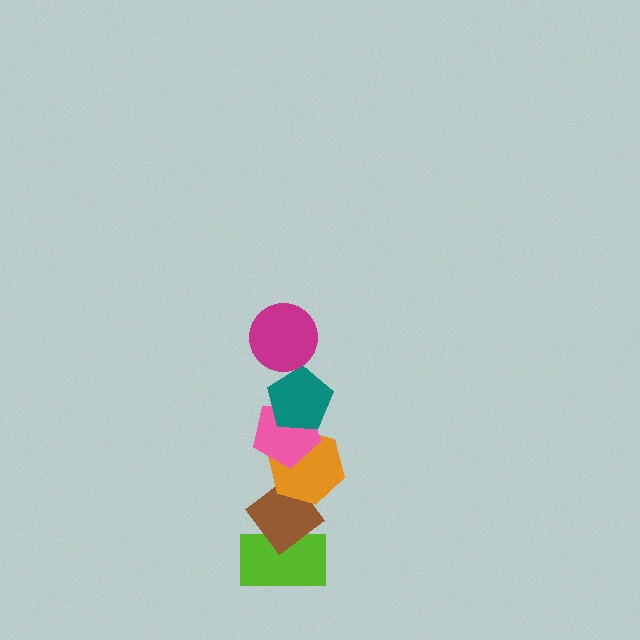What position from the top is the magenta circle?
The magenta circle is 1st from the top.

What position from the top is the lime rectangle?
The lime rectangle is 6th from the top.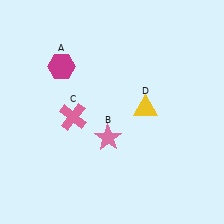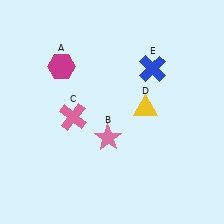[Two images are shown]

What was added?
A blue cross (E) was added in Image 2.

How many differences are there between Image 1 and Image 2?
There is 1 difference between the two images.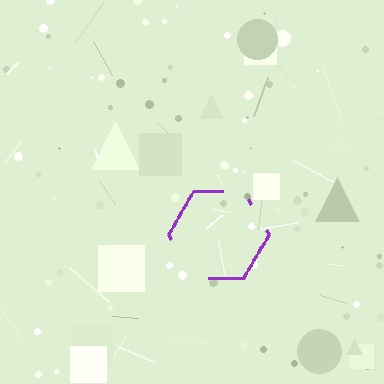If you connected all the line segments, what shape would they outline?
They would outline a hexagon.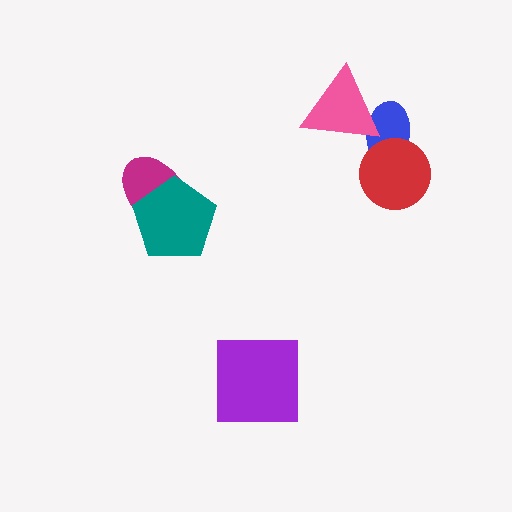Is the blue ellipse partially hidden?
Yes, it is partially covered by another shape.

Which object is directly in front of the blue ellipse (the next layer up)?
The red circle is directly in front of the blue ellipse.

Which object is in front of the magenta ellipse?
The teal pentagon is in front of the magenta ellipse.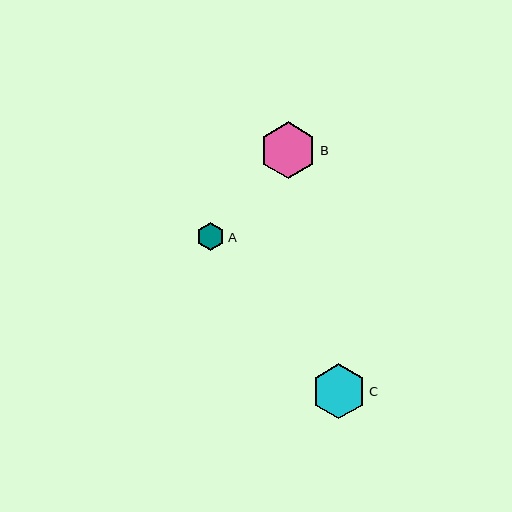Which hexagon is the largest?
Hexagon B is the largest with a size of approximately 57 pixels.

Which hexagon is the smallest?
Hexagon A is the smallest with a size of approximately 28 pixels.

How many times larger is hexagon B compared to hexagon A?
Hexagon B is approximately 2.0 times the size of hexagon A.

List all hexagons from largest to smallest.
From largest to smallest: B, C, A.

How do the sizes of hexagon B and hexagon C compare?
Hexagon B and hexagon C are approximately the same size.